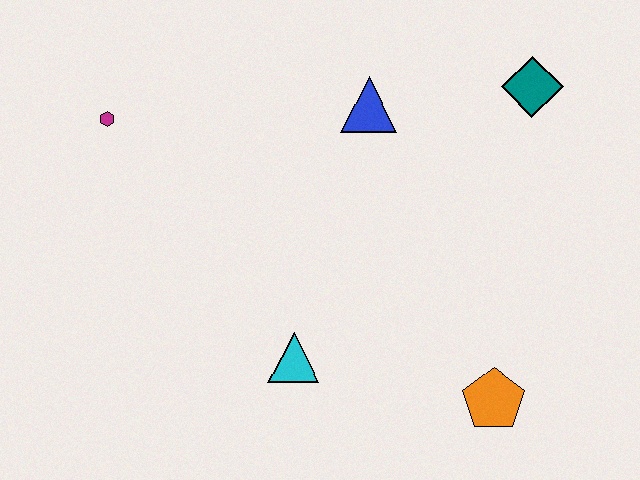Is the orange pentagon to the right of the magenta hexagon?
Yes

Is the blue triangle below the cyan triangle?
No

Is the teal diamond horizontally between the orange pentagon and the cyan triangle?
No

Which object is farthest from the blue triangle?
The orange pentagon is farthest from the blue triangle.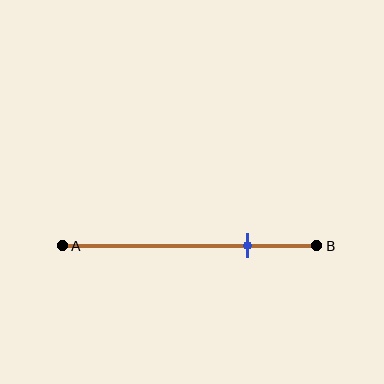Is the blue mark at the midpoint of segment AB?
No, the mark is at about 75% from A, not at the 50% midpoint.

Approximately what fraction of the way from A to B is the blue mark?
The blue mark is approximately 75% of the way from A to B.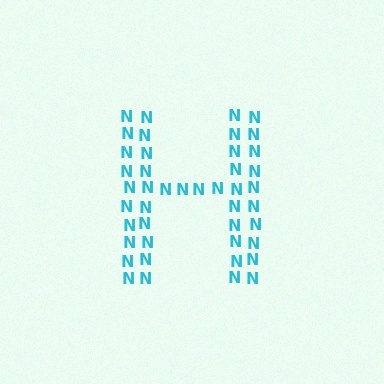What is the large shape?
The large shape is the letter H.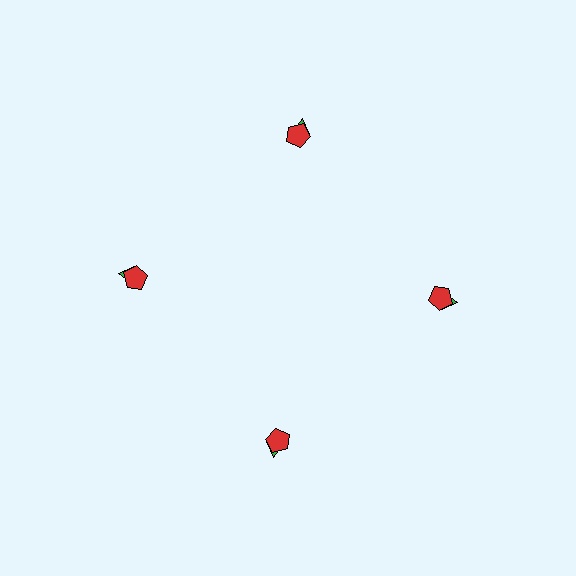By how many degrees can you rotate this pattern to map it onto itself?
The pattern maps onto itself every 90 degrees of rotation.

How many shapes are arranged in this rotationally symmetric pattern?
There are 8 shapes, arranged in 4 groups of 2.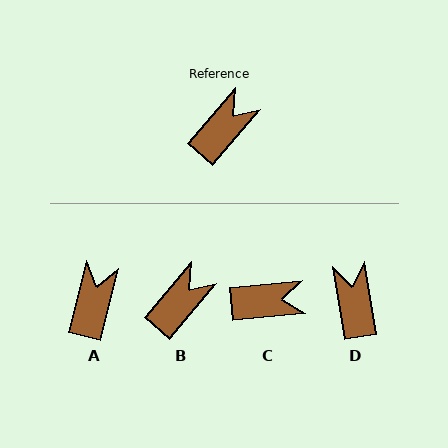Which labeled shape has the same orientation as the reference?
B.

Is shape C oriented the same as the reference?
No, it is off by about 45 degrees.